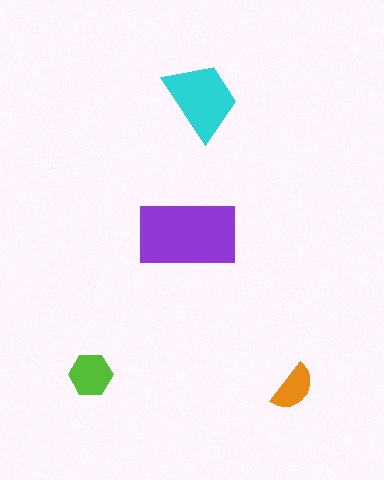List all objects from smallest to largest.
The orange semicircle, the lime hexagon, the cyan trapezoid, the purple rectangle.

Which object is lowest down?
The orange semicircle is bottommost.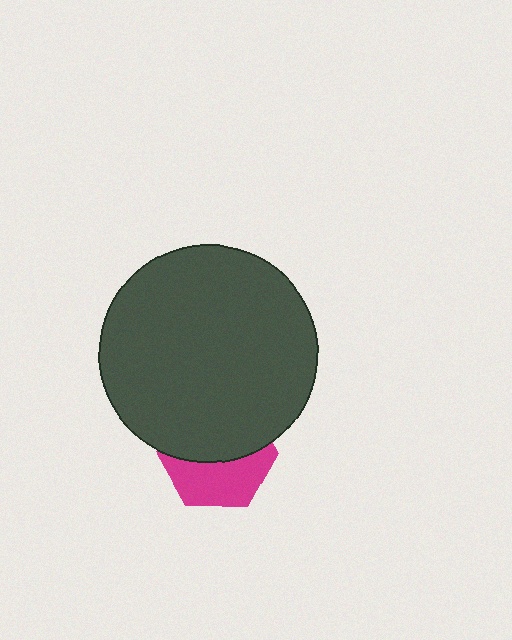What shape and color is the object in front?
The object in front is a dark gray circle.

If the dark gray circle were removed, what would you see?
You would see the complete magenta hexagon.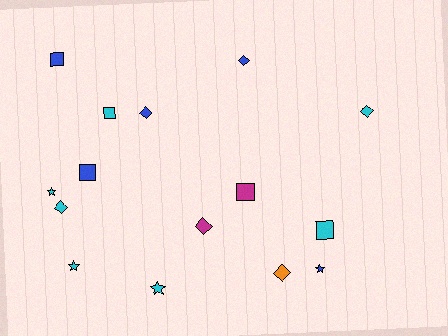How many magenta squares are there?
There is 1 magenta square.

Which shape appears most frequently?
Diamond, with 6 objects.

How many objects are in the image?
There are 15 objects.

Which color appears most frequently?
Cyan, with 7 objects.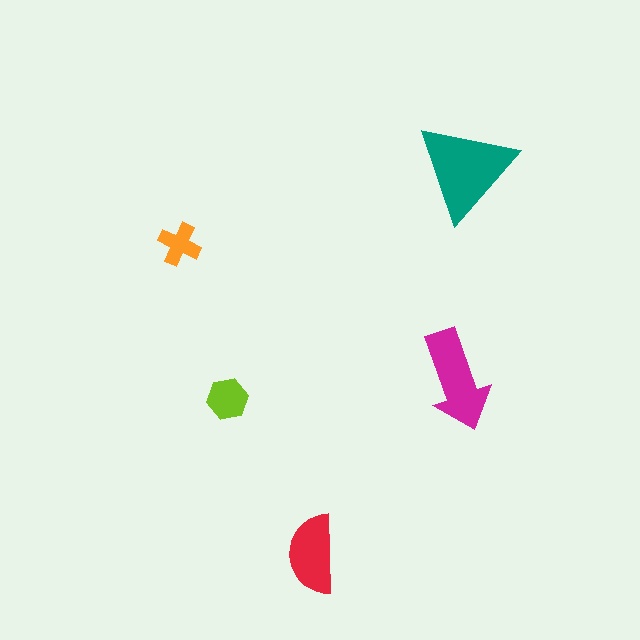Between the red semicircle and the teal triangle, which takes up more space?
The teal triangle.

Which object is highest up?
The teal triangle is topmost.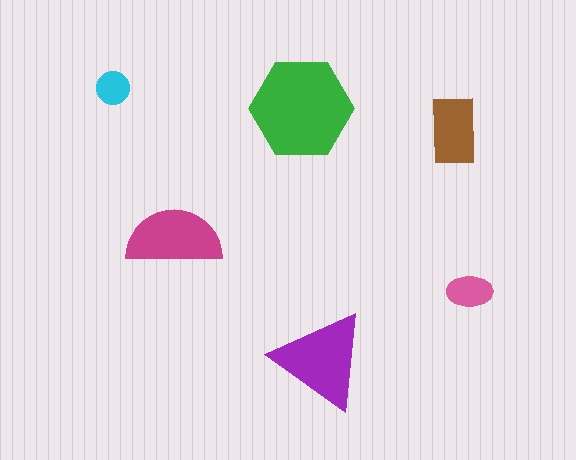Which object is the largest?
The green hexagon.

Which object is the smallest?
The cyan circle.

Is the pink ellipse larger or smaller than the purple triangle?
Smaller.